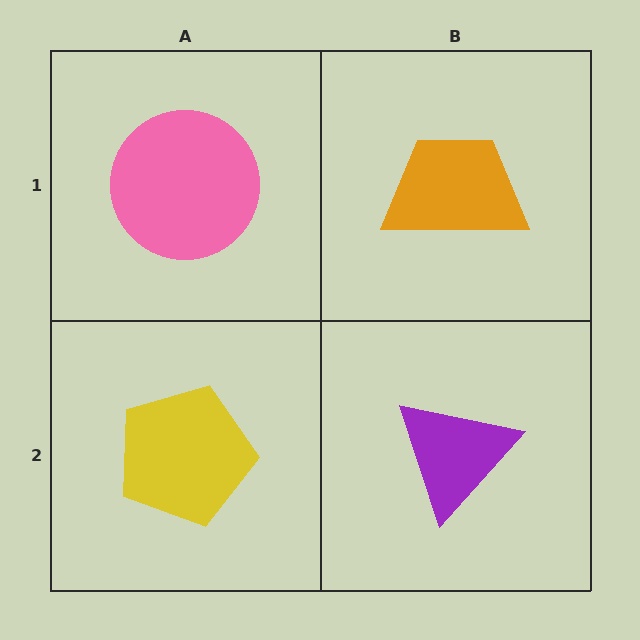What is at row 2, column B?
A purple triangle.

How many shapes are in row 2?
2 shapes.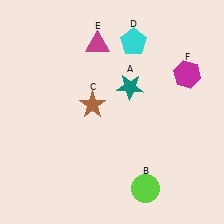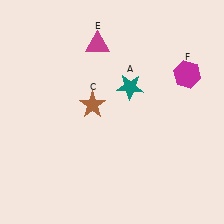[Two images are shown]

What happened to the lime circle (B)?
The lime circle (B) was removed in Image 2. It was in the bottom-right area of Image 1.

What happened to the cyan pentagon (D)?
The cyan pentagon (D) was removed in Image 2. It was in the top-right area of Image 1.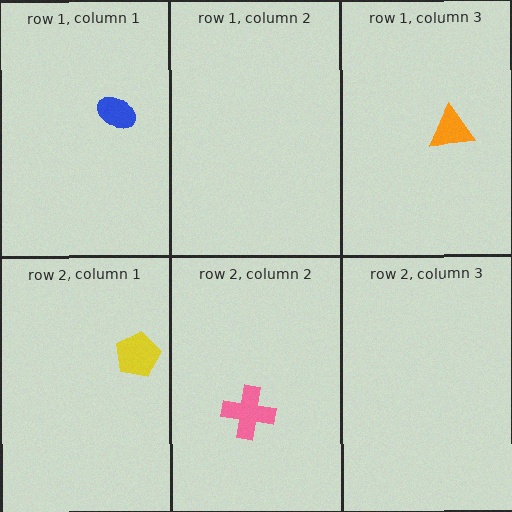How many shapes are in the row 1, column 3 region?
1.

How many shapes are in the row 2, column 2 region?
1.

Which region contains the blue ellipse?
The row 1, column 1 region.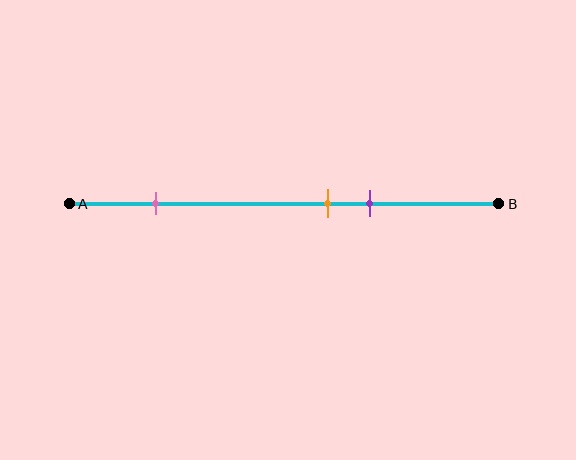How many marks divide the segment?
There are 3 marks dividing the segment.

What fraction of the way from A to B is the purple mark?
The purple mark is approximately 70% (0.7) of the way from A to B.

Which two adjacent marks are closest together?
The orange and purple marks are the closest adjacent pair.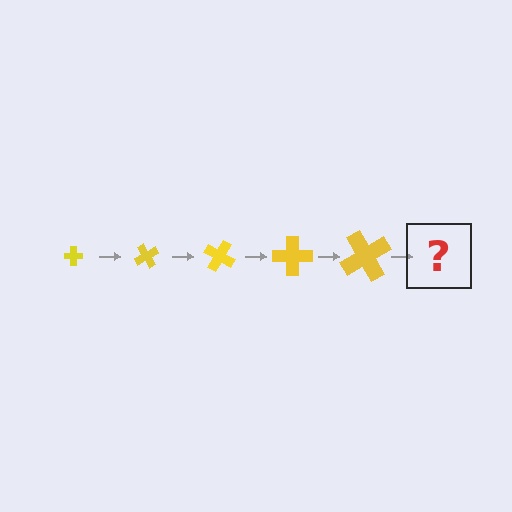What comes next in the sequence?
The next element should be a cross, larger than the previous one and rotated 300 degrees from the start.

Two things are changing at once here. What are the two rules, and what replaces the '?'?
The two rules are that the cross grows larger each step and it rotates 60 degrees each step. The '?' should be a cross, larger than the previous one and rotated 300 degrees from the start.